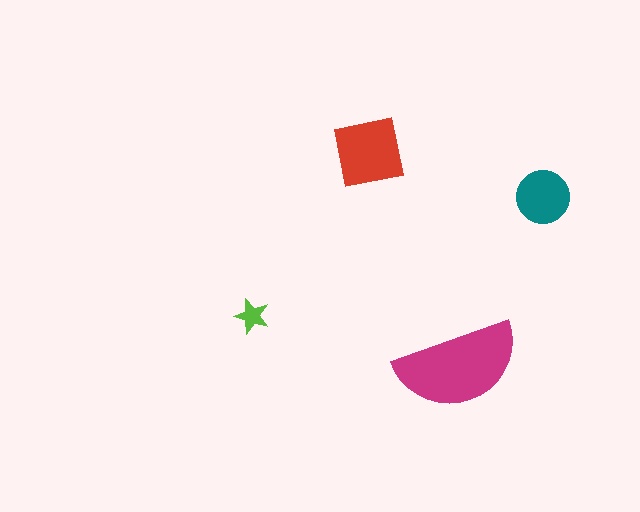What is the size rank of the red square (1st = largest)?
2nd.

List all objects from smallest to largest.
The lime star, the teal circle, the red square, the magenta semicircle.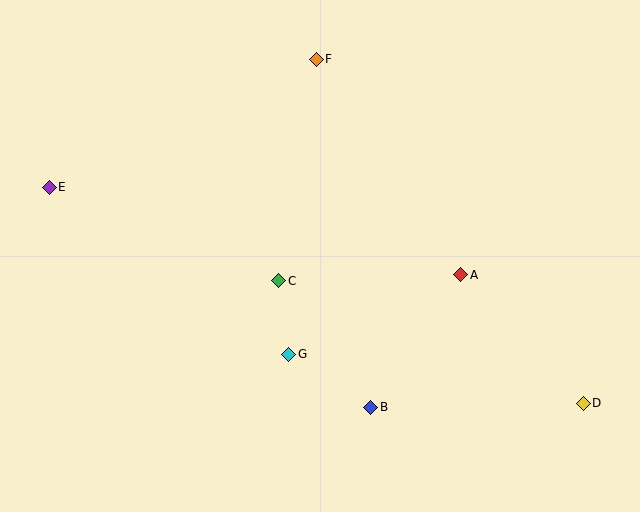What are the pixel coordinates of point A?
Point A is at (461, 275).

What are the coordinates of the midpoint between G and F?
The midpoint between G and F is at (303, 207).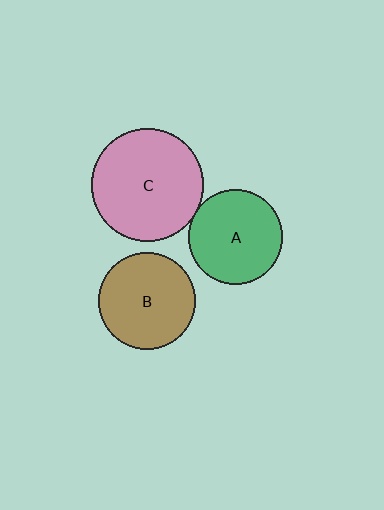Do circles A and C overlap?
Yes.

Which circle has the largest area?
Circle C (pink).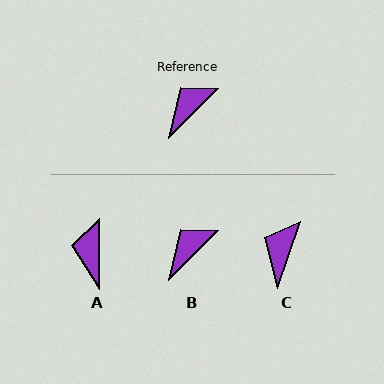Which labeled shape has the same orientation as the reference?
B.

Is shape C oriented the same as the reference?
No, it is off by about 26 degrees.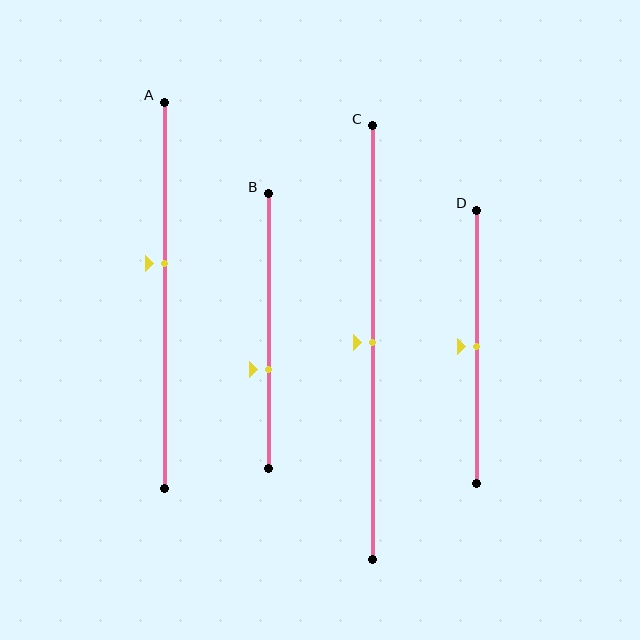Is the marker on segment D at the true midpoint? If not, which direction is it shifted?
Yes, the marker on segment D is at the true midpoint.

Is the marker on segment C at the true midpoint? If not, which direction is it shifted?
Yes, the marker on segment C is at the true midpoint.